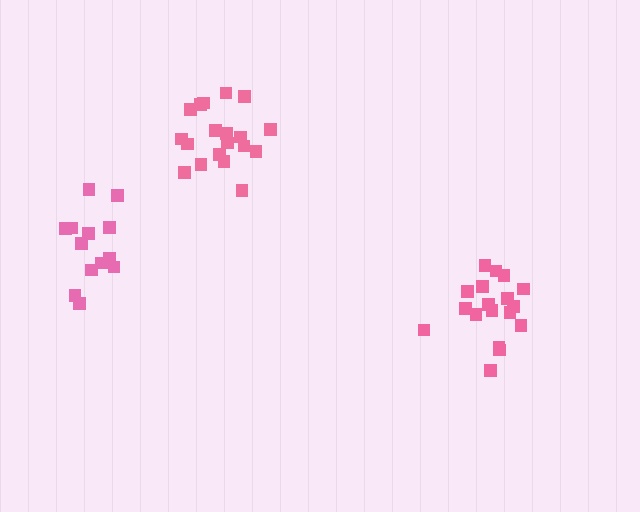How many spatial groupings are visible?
There are 3 spatial groupings.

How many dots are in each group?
Group 1: 19 dots, Group 2: 18 dots, Group 3: 13 dots (50 total).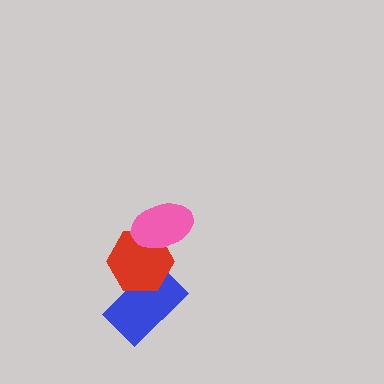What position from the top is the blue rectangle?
The blue rectangle is 3rd from the top.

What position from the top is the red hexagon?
The red hexagon is 2nd from the top.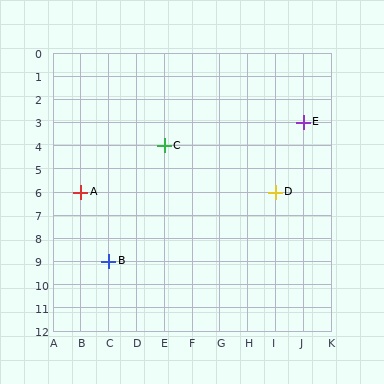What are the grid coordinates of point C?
Point C is at grid coordinates (E, 4).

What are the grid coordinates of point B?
Point B is at grid coordinates (C, 9).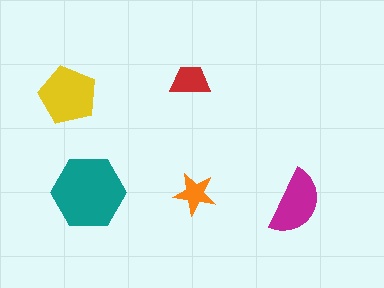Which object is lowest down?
The magenta semicircle is bottommost.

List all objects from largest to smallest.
The teal hexagon, the yellow pentagon, the magenta semicircle, the red trapezoid, the orange star.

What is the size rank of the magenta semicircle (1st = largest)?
3rd.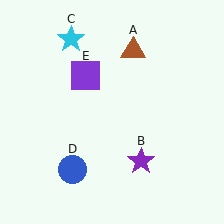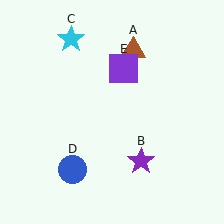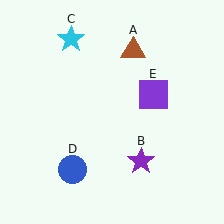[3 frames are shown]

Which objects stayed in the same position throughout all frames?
Brown triangle (object A) and purple star (object B) and cyan star (object C) and blue circle (object D) remained stationary.